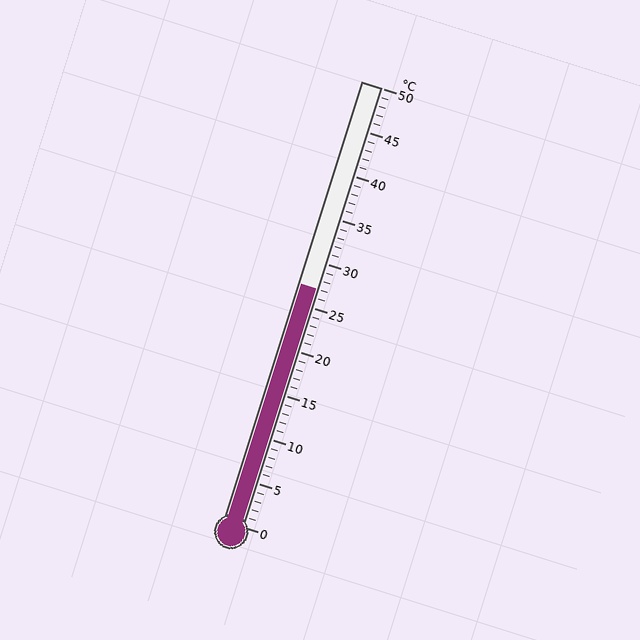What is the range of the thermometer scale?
The thermometer scale ranges from 0°C to 50°C.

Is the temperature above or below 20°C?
The temperature is above 20°C.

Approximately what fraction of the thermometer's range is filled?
The thermometer is filled to approximately 55% of its range.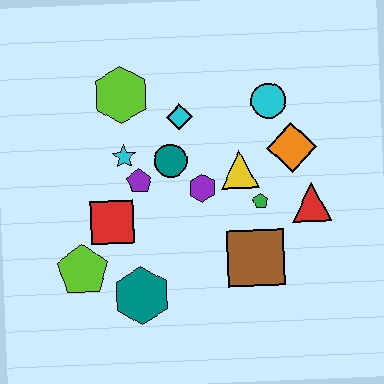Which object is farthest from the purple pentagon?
The red triangle is farthest from the purple pentagon.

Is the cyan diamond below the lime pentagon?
No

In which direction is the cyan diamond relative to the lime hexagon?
The cyan diamond is to the right of the lime hexagon.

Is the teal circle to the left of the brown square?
Yes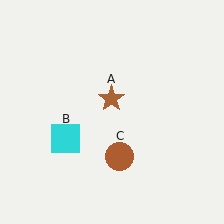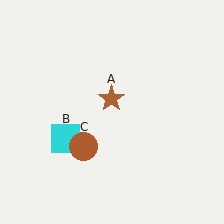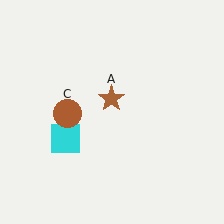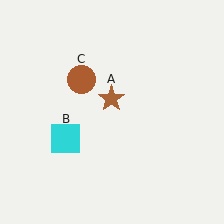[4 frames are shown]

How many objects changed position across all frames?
1 object changed position: brown circle (object C).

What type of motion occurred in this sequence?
The brown circle (object C) rotated clockwise around the center of the scene.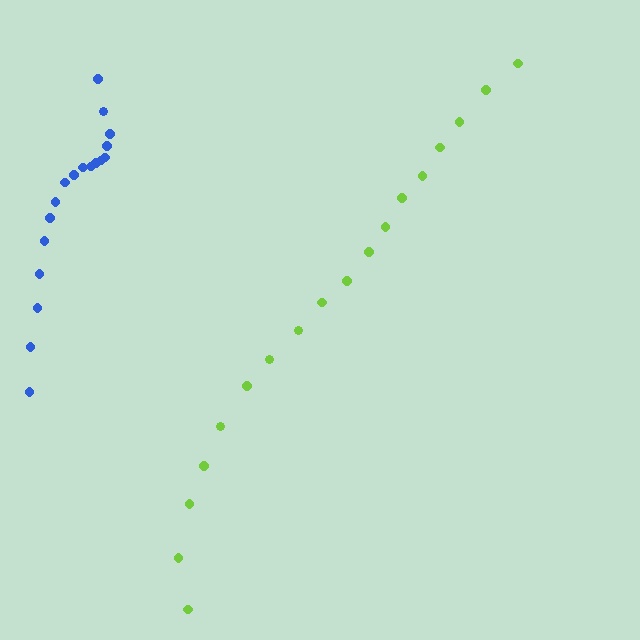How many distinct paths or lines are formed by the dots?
There are 2 distinct paths.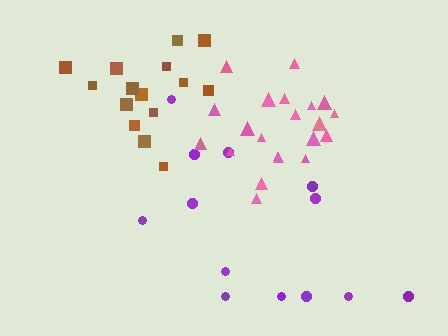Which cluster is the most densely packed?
Brown.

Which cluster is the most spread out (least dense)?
Purple.